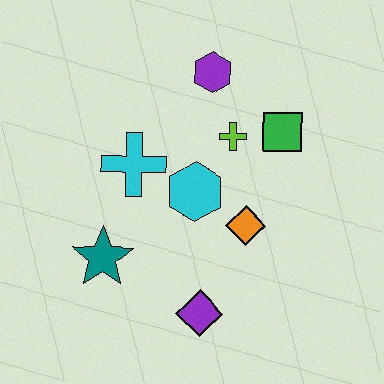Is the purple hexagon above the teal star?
Yes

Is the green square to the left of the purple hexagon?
No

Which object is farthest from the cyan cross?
The purple diamond is farthest from the cyan cross.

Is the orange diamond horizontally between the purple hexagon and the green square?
Yes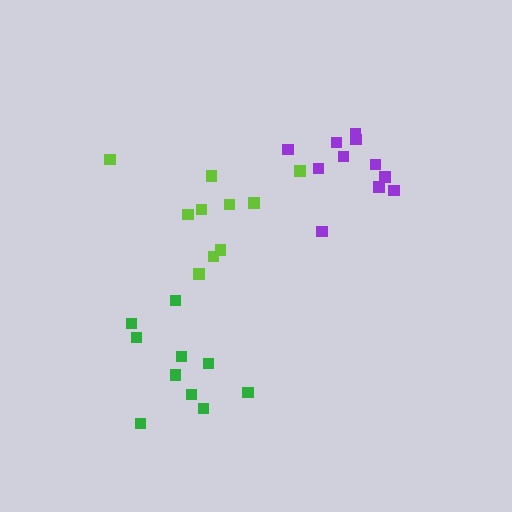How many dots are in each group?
Group 1: 10 dots, Group 2: 10 dots, Group 3: 11 dots (31 total).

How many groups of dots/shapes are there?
There are 3 groups.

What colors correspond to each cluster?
The clusters are colored: lime, green, purple.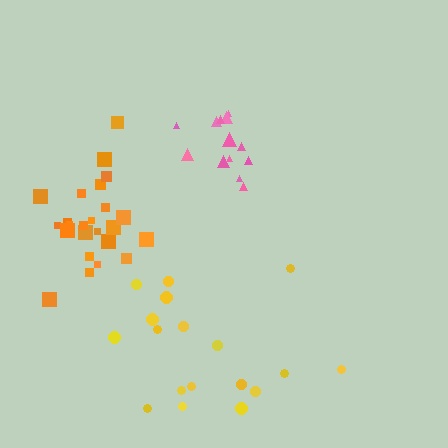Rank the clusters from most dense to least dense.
pink, orange, yellow.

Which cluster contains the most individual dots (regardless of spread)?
Orange (24).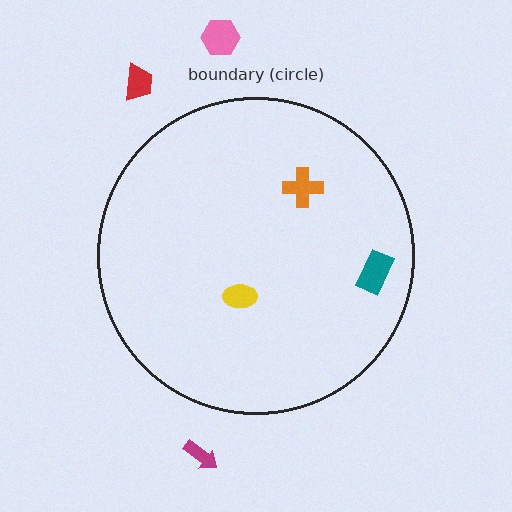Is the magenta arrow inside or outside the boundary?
Outside.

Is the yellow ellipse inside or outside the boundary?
Inside.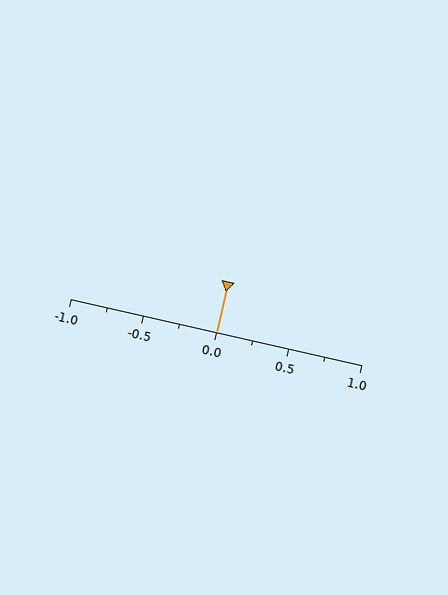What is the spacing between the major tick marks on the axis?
The major ticks are spaced 0.5 apart.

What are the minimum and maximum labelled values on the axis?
The axis runs from -1.0 to 1.0.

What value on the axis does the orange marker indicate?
The marker indicates approximately 0.